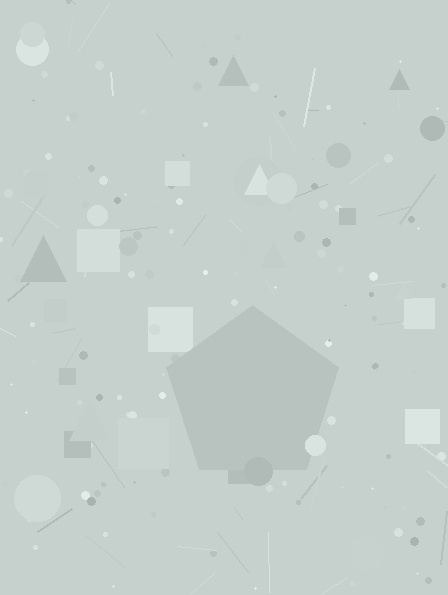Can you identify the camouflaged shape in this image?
The camouflaged shape is a pentagon.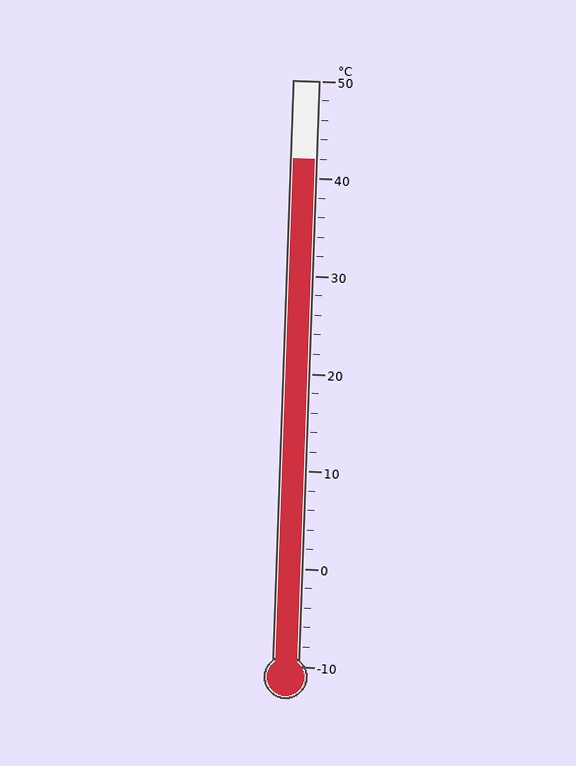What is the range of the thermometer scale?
The thermometer scale ranges from -10°C to 50°C.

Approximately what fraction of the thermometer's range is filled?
The thermometer is filled to approximately 85% of its range.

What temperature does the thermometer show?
The thermometer shows approximately 42°C.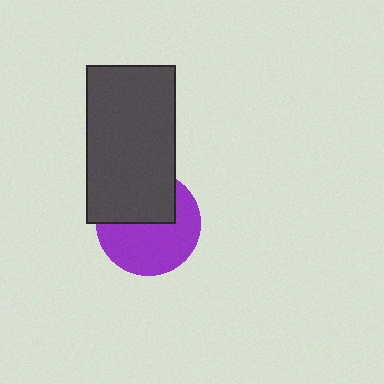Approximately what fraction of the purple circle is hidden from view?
Roughly 41% of the purple circle is hidden behind the dark gray rectangle.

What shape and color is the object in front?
The object in front is a dark gray rectangle.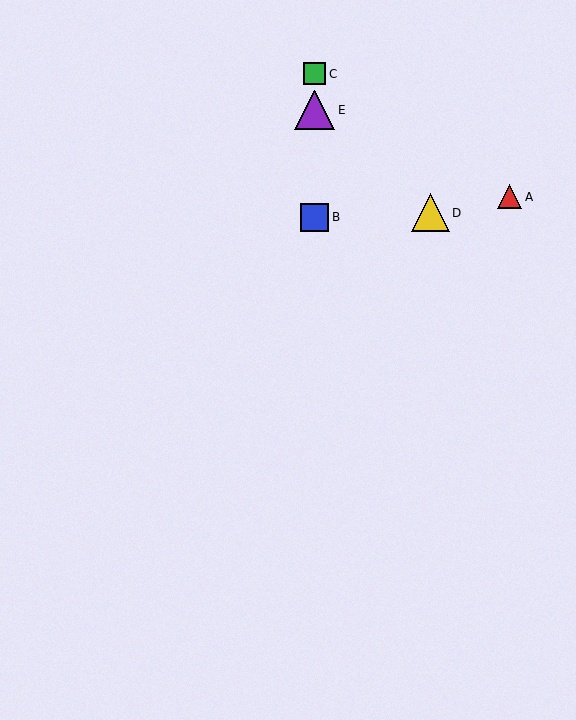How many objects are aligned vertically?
3 objects (B, C, E) are aligned vertically.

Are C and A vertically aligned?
No, C is at x≈315 and A is at x≈510.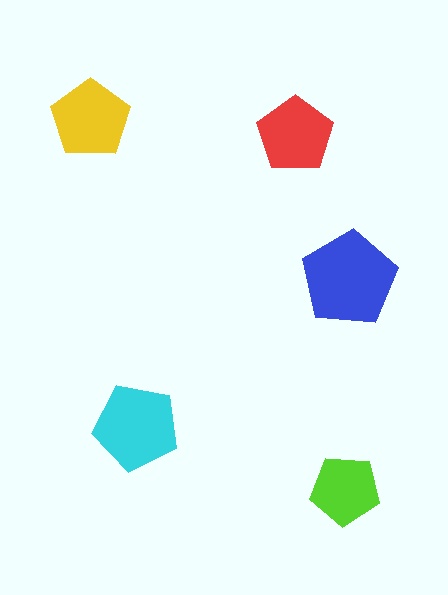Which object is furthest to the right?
The blue pentagon is rightmost.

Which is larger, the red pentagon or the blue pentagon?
The blue one.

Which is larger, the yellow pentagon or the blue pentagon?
The blue one.